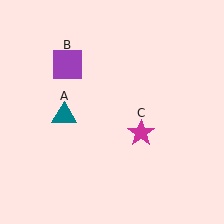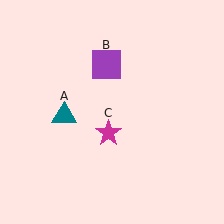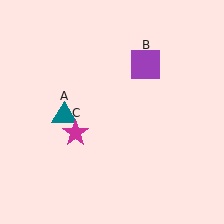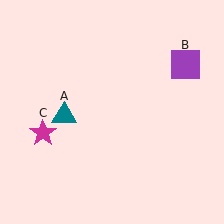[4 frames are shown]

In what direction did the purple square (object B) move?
The purple square (object B) moved right.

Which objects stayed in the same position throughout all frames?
Teal triangle (object A) remained stationary.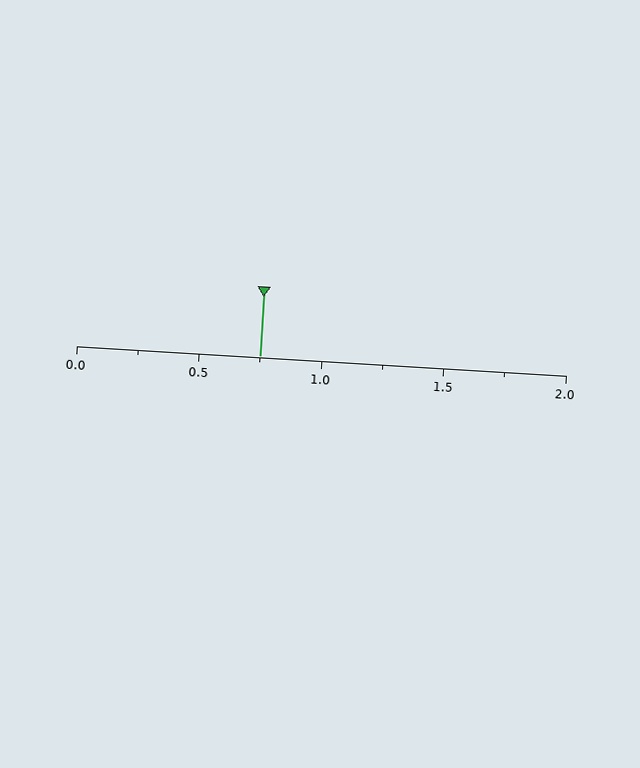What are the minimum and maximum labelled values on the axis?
The axis runs from 0.0 to 2.0.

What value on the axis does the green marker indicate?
The marker indicates approximately 0.75.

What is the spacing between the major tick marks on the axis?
The major ticks are spaced 0.5 apart.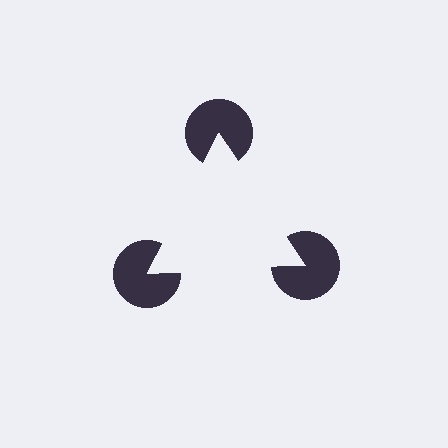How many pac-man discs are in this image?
There are 3 — one at each vertex of the illusory triangle.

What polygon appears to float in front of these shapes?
An illusory triangle — its edges are inferred from the aligned wedge cuts in the pac-man discs, not physically drawn.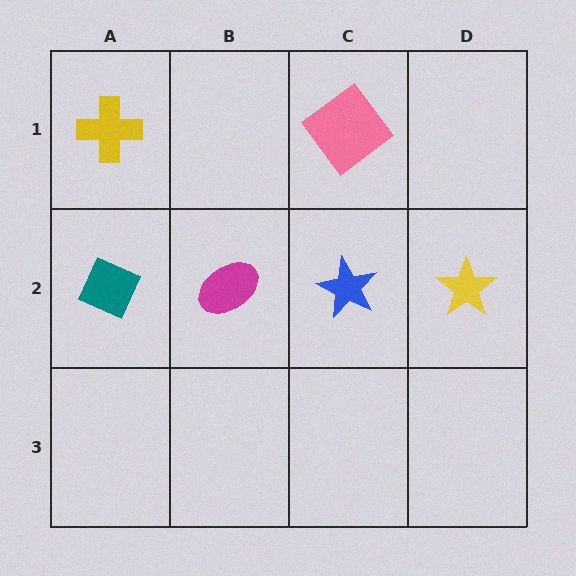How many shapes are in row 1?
2 shapes.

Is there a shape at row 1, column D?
No, that cell is empty.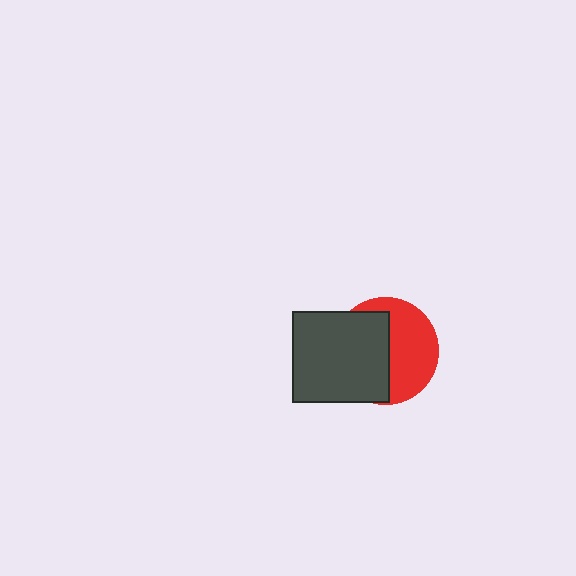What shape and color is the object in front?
The object in front is a dark gray rectangle.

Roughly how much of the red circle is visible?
About half of it is visible (roughly 50%).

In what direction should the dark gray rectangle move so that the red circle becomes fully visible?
The dark gray rectangle should move left. That is the shortest direction to clear the overlap and leave the red circle fully visible.